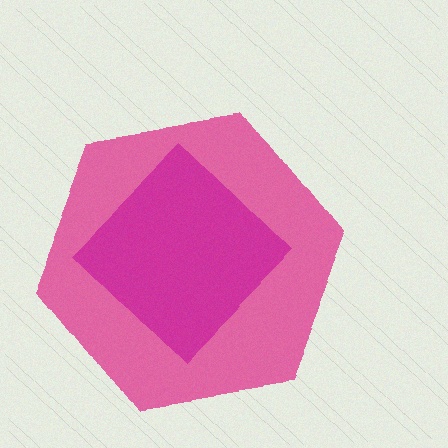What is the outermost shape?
The pink hexagon.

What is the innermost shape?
The magenta diamond.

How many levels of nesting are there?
2.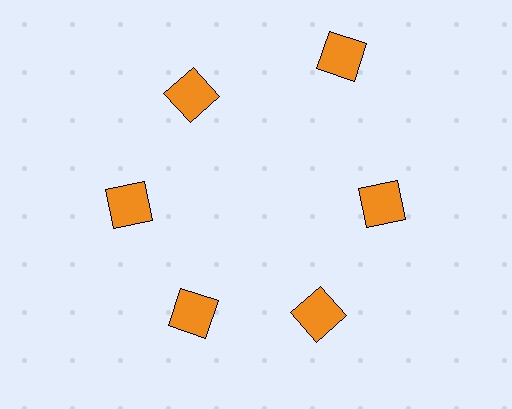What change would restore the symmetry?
The symmetry would be restored by moving it inward, back onto the ring so that all 6 squares sit at equal angles and equal distance from the center.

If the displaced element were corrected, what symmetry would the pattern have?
It would have 6-fold rotational symmetry — the pattern would map onto itself every 60 degrees.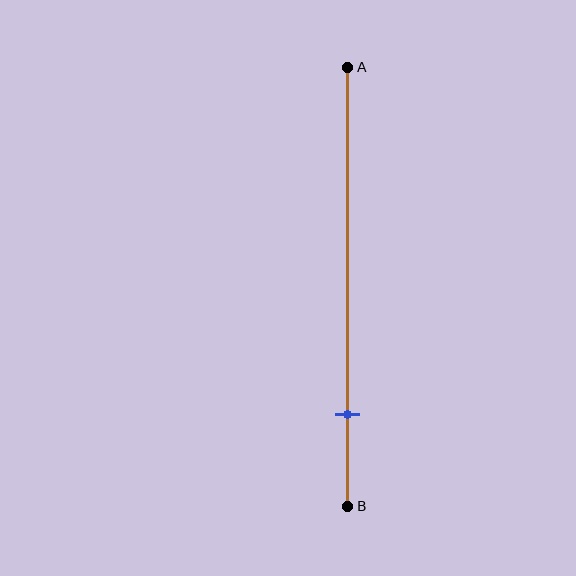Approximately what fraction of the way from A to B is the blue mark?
The blue mark is approximately 80% of the way from A to B.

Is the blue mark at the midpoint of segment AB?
No, the mark is at about 80% from A, not at the 50% midpoint.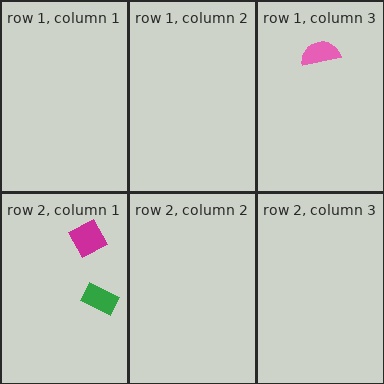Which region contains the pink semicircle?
The row 1, column 3 region.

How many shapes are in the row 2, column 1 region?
2.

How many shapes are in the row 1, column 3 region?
1.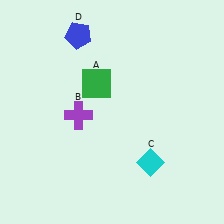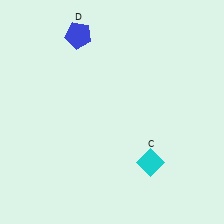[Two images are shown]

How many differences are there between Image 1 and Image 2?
There are 2 differences between the two images.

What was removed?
The green square (A), the purple cross (B) were removed in Image 2.